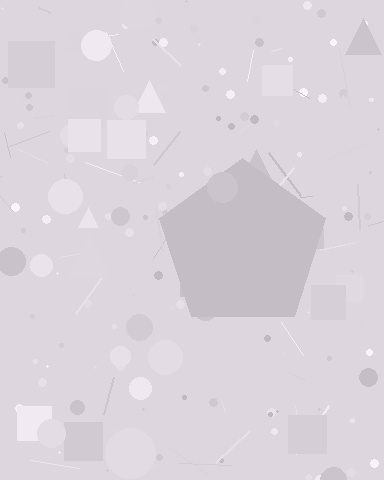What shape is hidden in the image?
A pentagon is hidden in the image.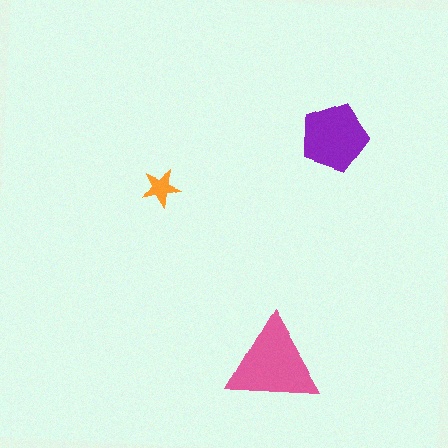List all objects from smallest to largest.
The orange star, the purple pentagon, the pink triangle.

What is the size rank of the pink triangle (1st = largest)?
1st.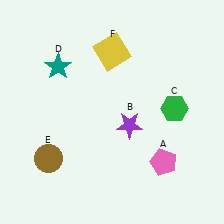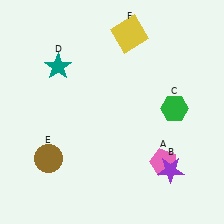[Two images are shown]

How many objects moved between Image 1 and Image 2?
2 objects moved between the two images.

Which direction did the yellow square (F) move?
The yellow square (F) moved up.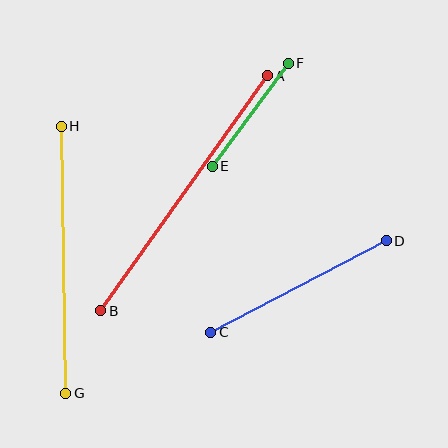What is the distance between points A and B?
The distance is approximately 288 pixels.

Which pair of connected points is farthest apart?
Points A and B are farthest apart.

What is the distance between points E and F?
The distance is approximately 128 pixels.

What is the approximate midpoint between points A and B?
The midpoint is at approximately (184, 193) pixels.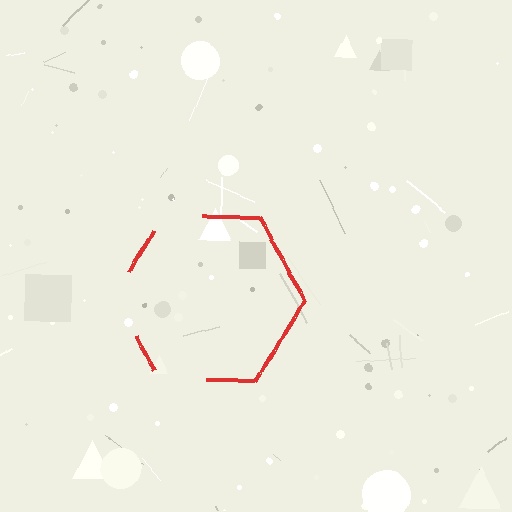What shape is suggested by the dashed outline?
The dashed outline suggests a hexagon.